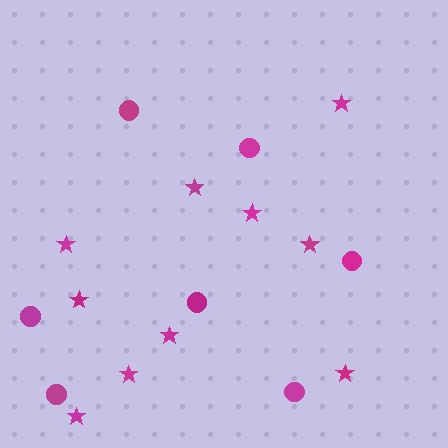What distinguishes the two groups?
There are 2 groups: one group of stars (10) and one group of circles (7).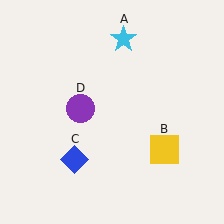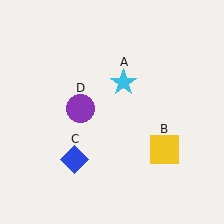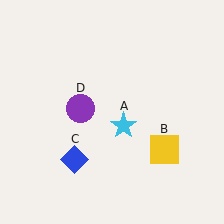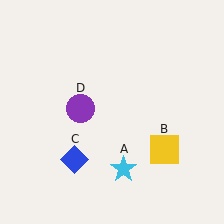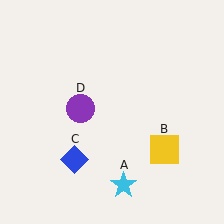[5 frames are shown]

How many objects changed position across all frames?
1 object changed position: cyan star (object A).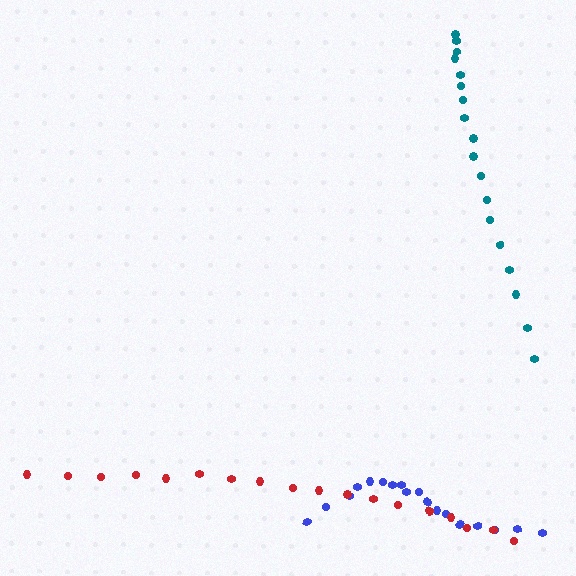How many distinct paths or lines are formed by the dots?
There are 3 distinct paths.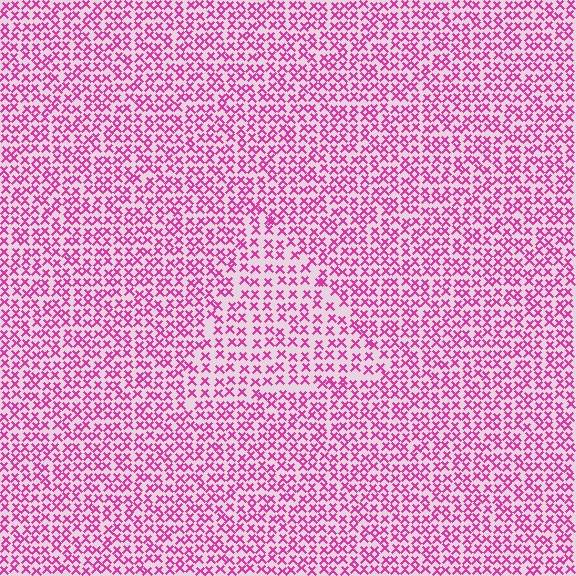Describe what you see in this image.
The image contains small magenta elements arranged at two different densities. A triangle-shaped region is visible where the elements are less densely packed than the surrounding area.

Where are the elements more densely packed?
The elements are more densely packed outside the triangle boundary.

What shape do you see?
I see a triangle.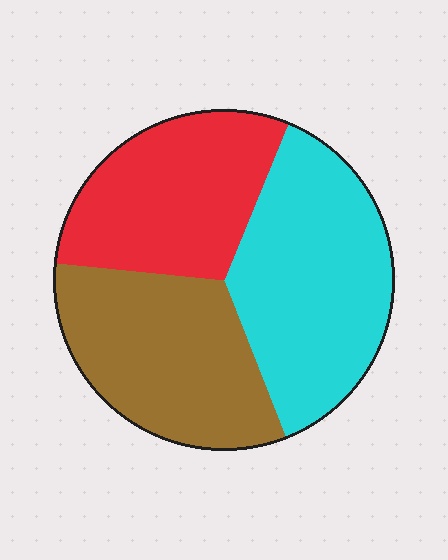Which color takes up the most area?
Cyan, at roughly 40%.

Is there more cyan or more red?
Cyan.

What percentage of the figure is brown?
Brown takes up about one third (1/3) of the figure.